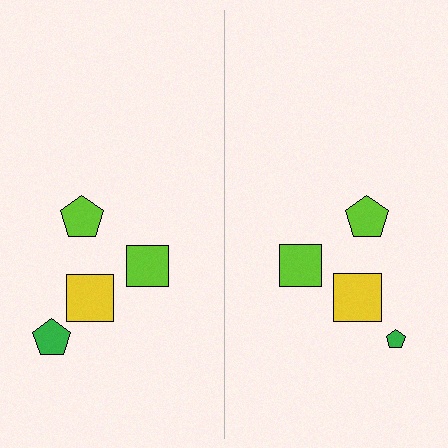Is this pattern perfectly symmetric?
No, the pattern is not perfectly symmetric. The green pentagon on the right side has a different size than its mirror counterpart.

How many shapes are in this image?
There are 8 shapes in this image.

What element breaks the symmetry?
The green pentagon on the right side has a different size than its mirror counterpart.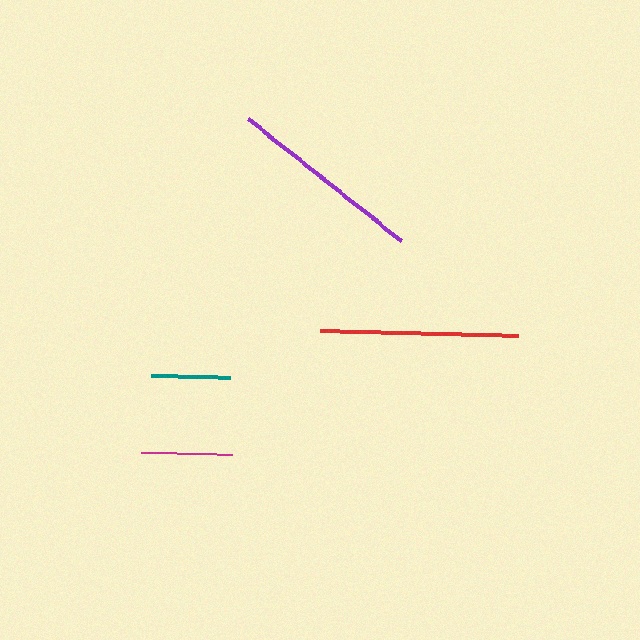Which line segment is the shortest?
The teal line is the shortest at approximately 79 pixels.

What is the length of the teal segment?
The teal segment is approximately 79 pixels long.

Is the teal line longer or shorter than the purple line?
The purple line is longer than the teal line.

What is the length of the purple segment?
The purple segment is approximately 196 pixels long.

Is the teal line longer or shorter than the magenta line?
The magenta line is longer than the teal line.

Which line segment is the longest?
The red line is the longest at approximately 198 pixels.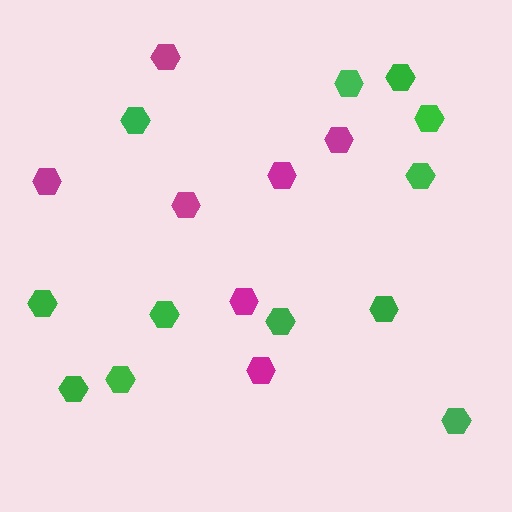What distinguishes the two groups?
There are 2 groups: one group of magenta hexagons (7) and one group of green hexagons (12).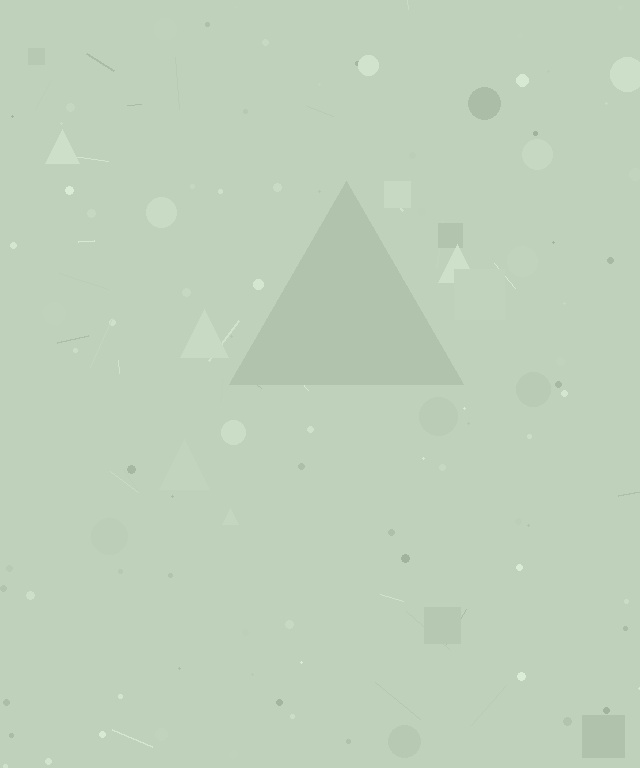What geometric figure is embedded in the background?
A triangle is embedded in the background.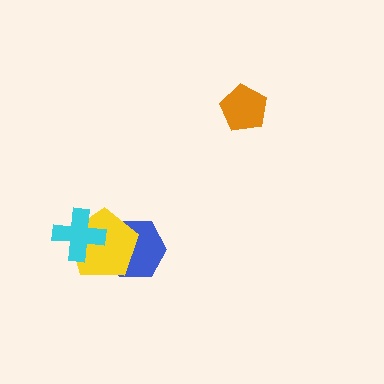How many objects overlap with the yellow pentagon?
2 objects overlap with the yellow pentagon.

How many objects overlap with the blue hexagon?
1 object overlaps with the blue hexagon.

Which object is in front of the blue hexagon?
The yellow pentagon is in front of the blue hexagon.